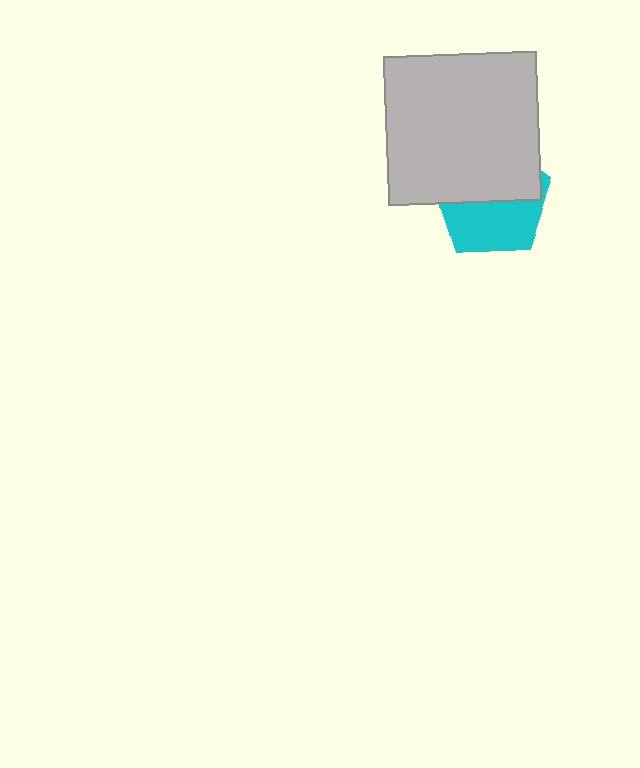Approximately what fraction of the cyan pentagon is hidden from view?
Roughly 53% of the cyan pentagon is hidden behind the light gray rectangle.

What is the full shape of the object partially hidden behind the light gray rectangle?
The partially hidden object is a cyan pentagon.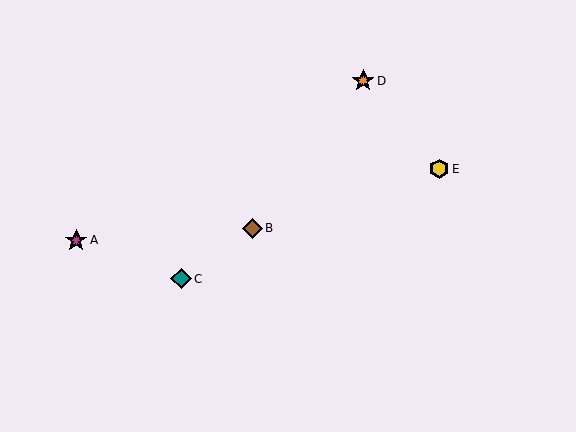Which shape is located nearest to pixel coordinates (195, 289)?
The teal diamond (labeled C) at (181, 279) is nearest to that location.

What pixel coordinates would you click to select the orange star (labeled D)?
Click at (363, 81) to select the orange star D.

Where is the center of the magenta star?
The center of the magenta star is at (76, 240).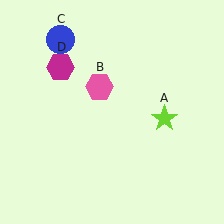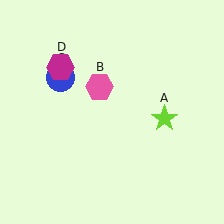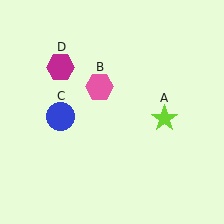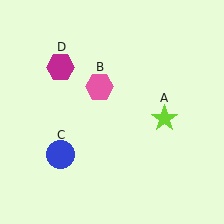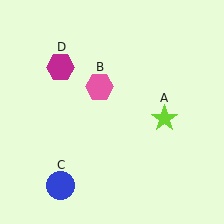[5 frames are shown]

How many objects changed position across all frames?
1 object changed position: blue circle (object C).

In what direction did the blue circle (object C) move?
The blue circle (object C) moved down.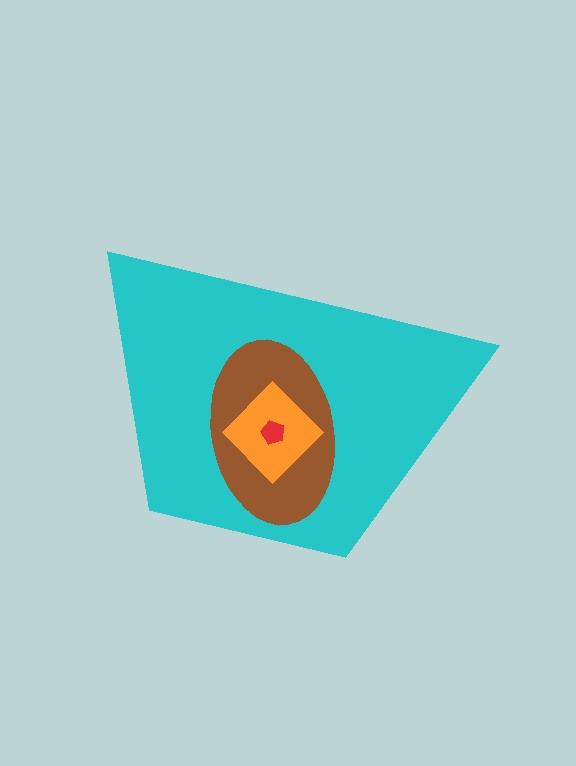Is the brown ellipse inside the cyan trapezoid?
Yes.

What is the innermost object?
The red pentagon.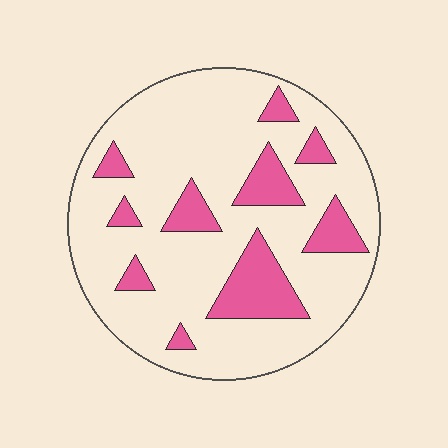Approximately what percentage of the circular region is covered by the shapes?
Approximately 20%.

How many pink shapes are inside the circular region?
10.